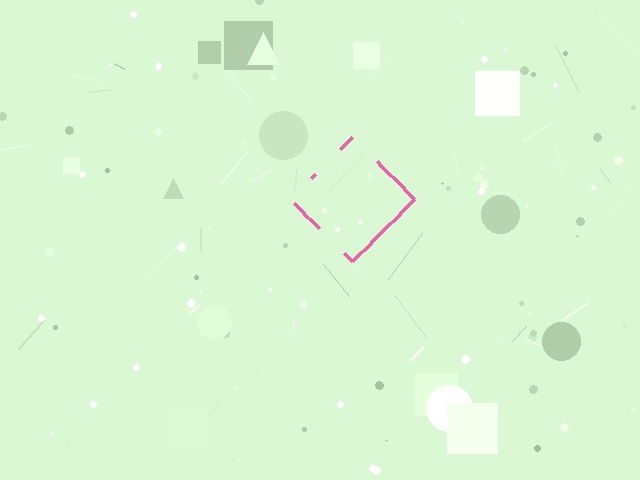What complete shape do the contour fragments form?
The contour fragments form a diamond.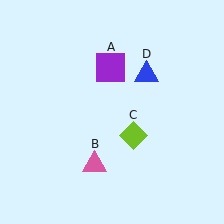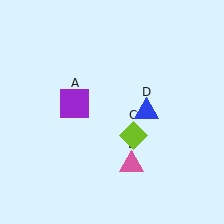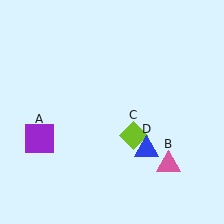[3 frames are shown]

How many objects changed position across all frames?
3 objects changed position: purple square (object A), pink triangle (object B), blue triangle (object D).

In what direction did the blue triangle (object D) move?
The blue triangle (object D) moved down.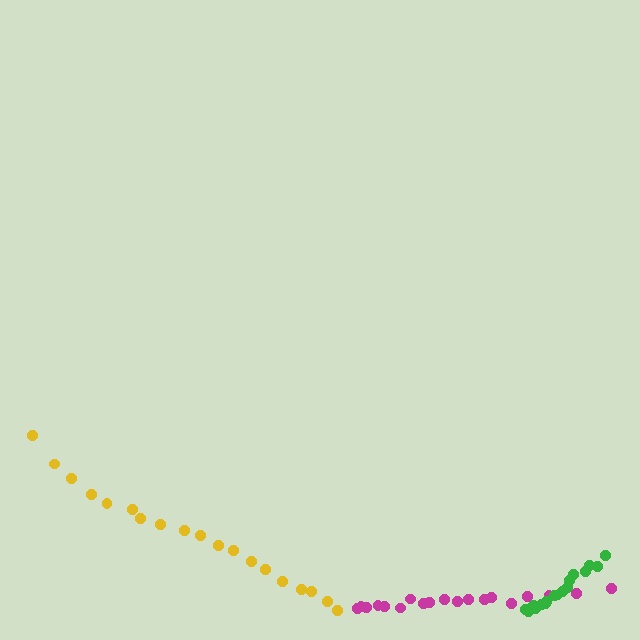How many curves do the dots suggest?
There are 3 distinct paths.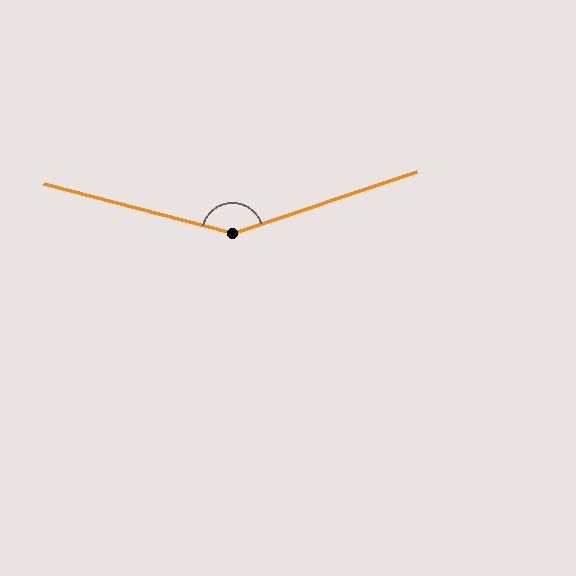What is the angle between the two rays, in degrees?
Approximately 147 degrees.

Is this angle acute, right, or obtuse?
It is obtuse.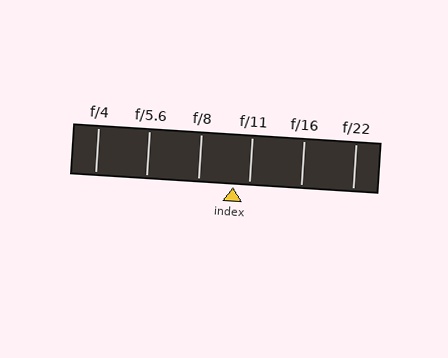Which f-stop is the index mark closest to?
The index mark is closest to f/11.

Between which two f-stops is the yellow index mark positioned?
The index mark is between f/8 and f/11.